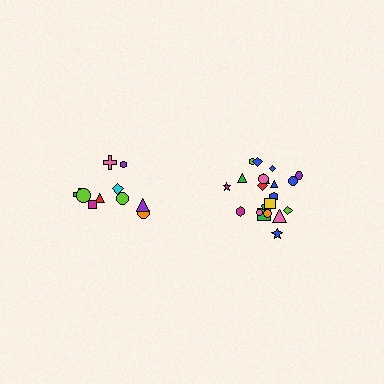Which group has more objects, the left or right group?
The right group.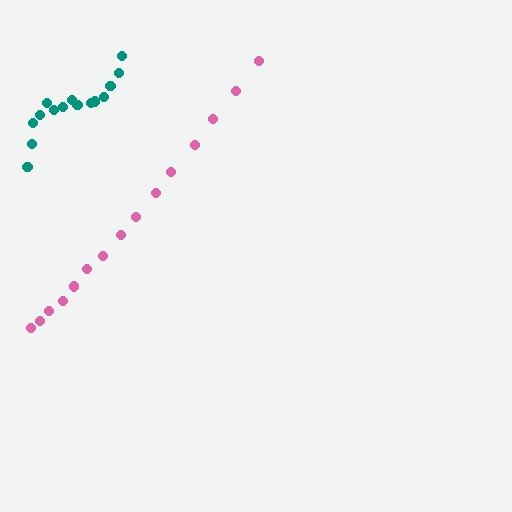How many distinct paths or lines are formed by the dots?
There are 2 distinct paths.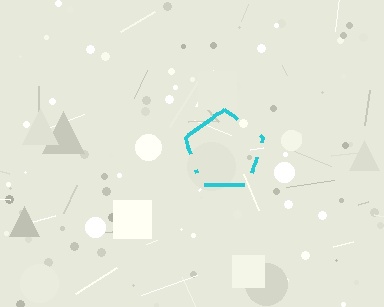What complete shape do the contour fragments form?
The contour fragments form a pentagon.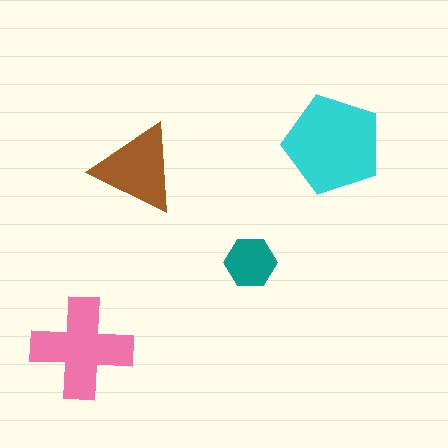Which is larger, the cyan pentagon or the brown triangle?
The cyan pentagon.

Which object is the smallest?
The teal hexagon.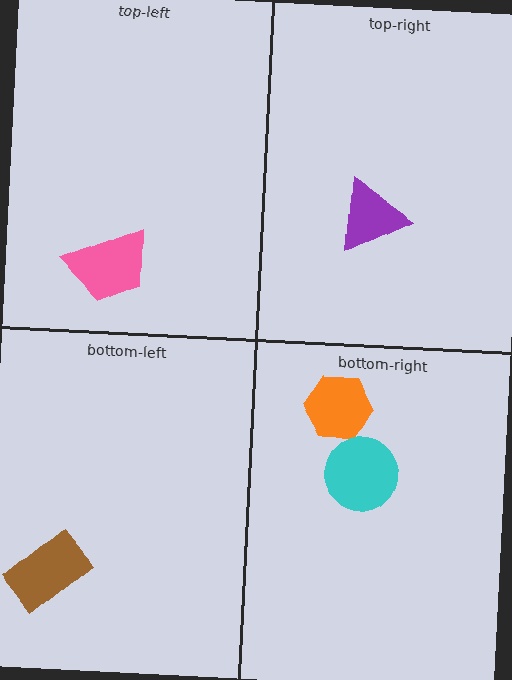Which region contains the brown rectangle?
The bottom-left region.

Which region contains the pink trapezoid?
The top-left region.